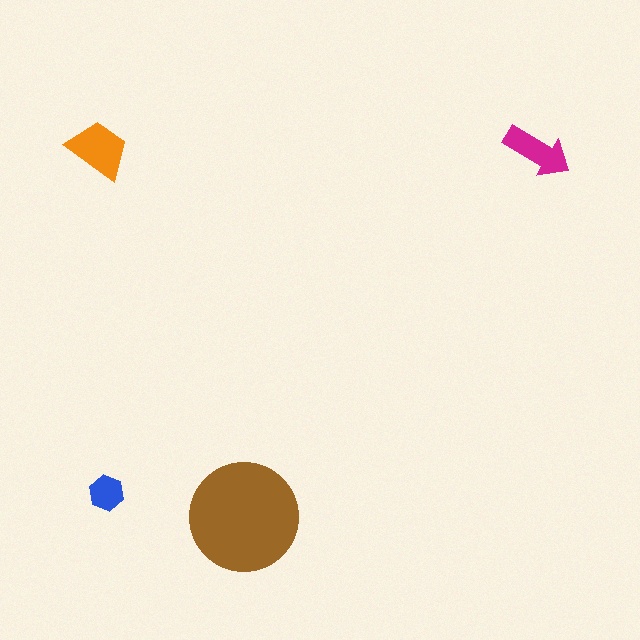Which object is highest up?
The orange trapezoid is topmost.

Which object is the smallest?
The blue hexagon.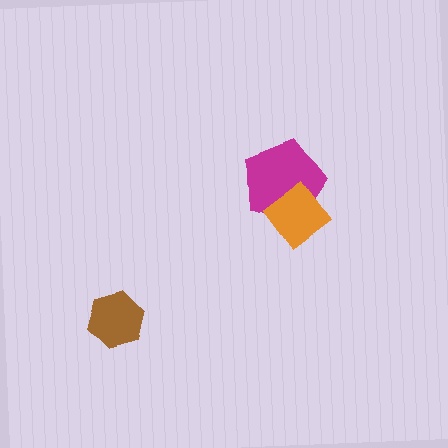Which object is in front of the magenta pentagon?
The orange diamond is in front of the magenta pentagon.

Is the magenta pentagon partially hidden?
Yes, it is partially covered by another shape.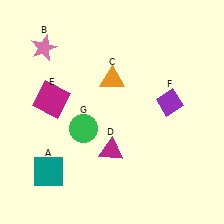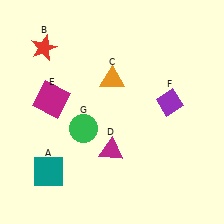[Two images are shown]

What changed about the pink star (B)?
In Image 1, B is pink. In Image 2, it changed to red.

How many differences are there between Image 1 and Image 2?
There is 1 difference between the two images.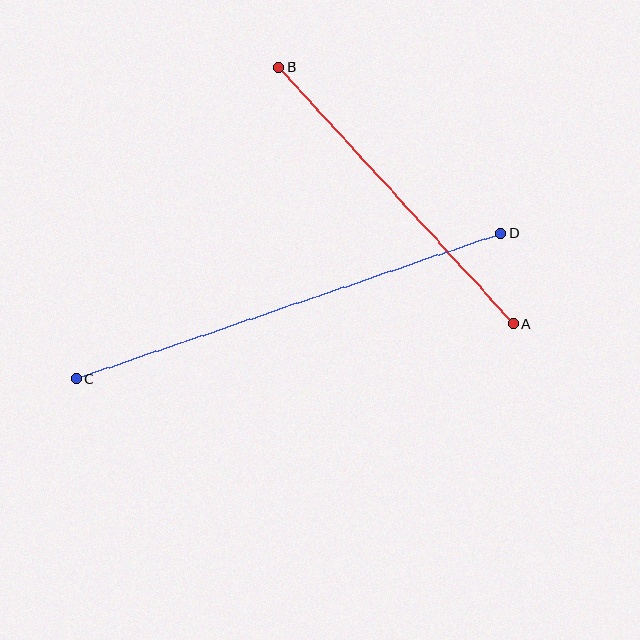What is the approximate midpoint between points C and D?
The midpoint is at approximately (288, 306) pixels.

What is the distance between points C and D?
The distance is approximately 449 pixels.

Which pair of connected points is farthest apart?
Points C and D are farthest apart.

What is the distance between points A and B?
The distance is approximately 347 pixels.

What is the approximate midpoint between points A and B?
The midpoint is at approximately (396, 196) pixels.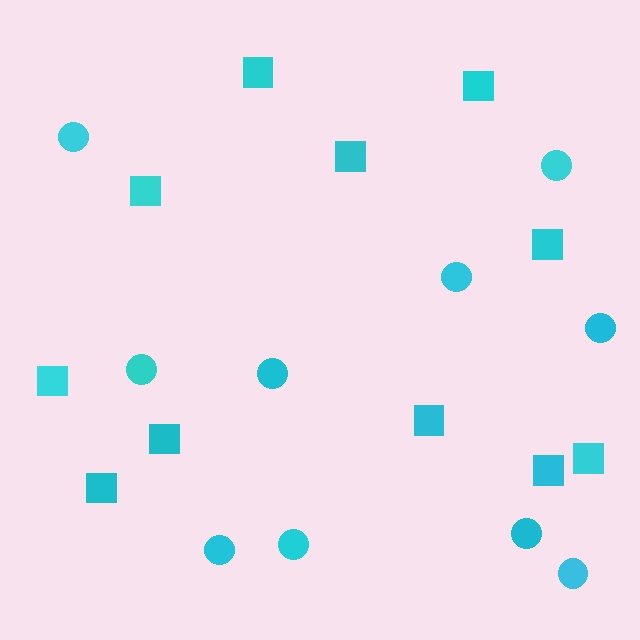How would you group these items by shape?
There are 2 groups: one group of circles (10) and one group of squares (11).